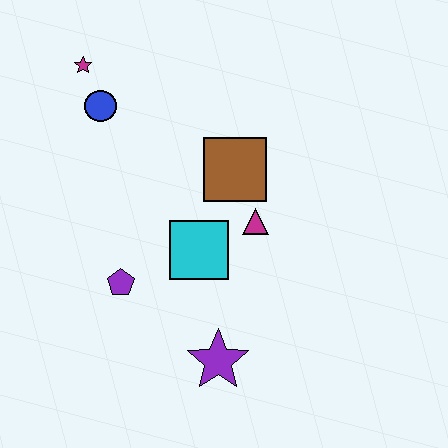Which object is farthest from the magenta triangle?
The magenta star is farthest from the magenta triangle.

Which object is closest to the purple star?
The cyan square is closest to the purple star.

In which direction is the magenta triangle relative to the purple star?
The magenta triangle is above the purple star.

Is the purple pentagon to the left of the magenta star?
No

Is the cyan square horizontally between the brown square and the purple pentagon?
Yes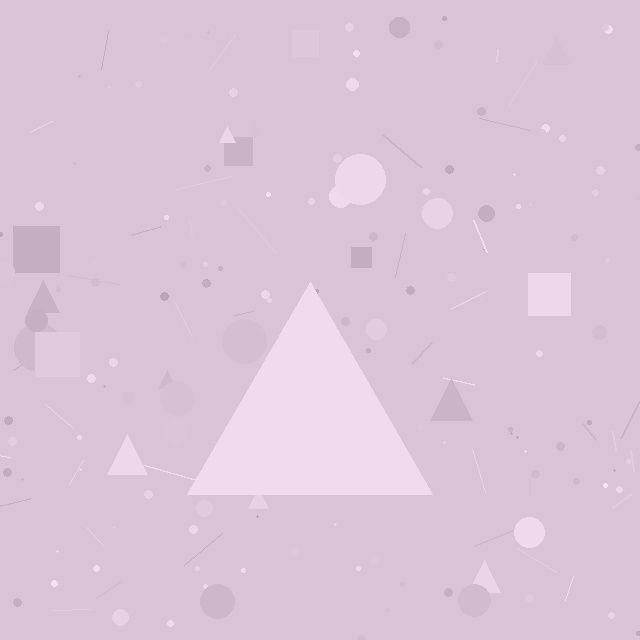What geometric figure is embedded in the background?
A triangle is embedded in the background.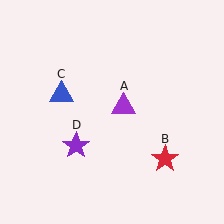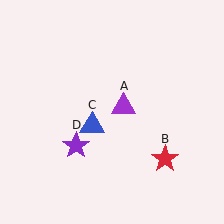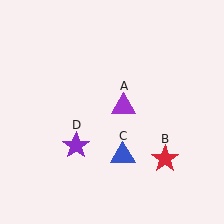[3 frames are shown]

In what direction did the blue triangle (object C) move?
The blue triangle (object C) moved down and to the right.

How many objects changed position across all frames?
1 object changed position: blue triangle (object C).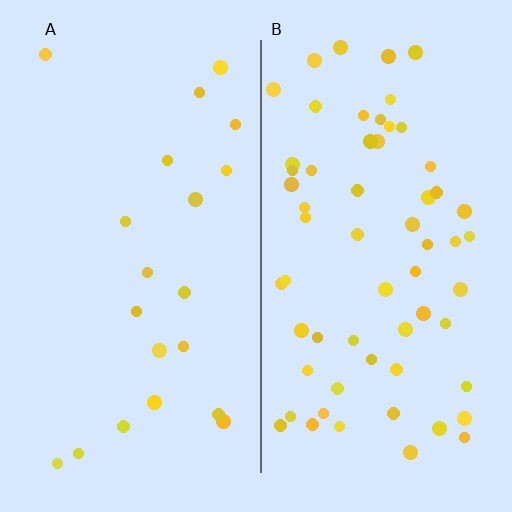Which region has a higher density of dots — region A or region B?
B (the right).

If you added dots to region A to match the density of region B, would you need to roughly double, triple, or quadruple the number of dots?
Approximately triple.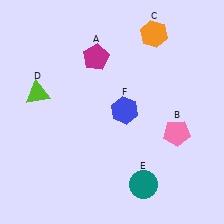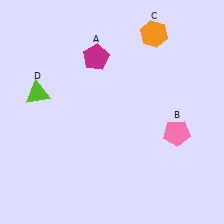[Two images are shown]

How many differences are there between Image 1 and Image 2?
There are 2 differences between the two images.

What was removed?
The blue hexagon (F), the teal circle (E) were removed in Image 2.